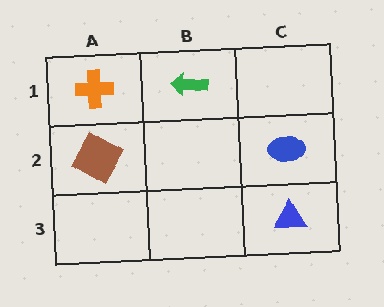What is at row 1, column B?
A green arrow.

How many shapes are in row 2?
2 shapes.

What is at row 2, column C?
A blue ellipse.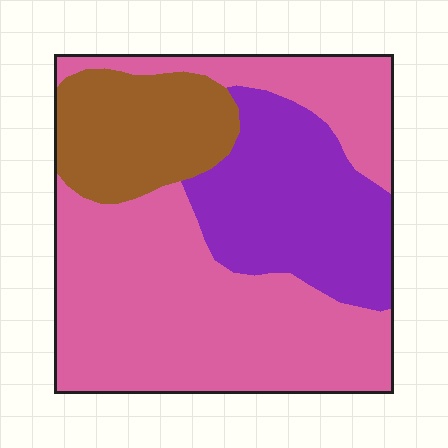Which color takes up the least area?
Brown, at roughly 15%.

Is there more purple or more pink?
Pink.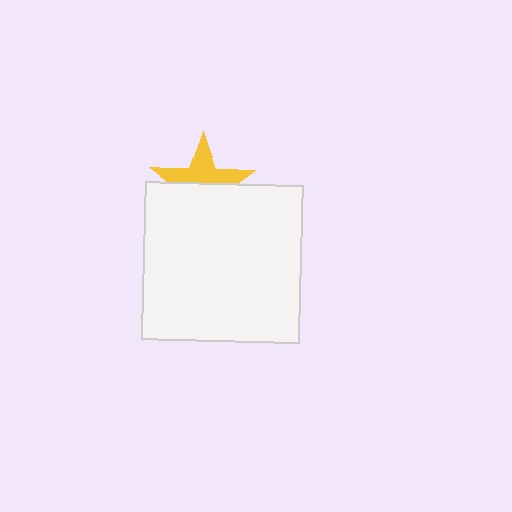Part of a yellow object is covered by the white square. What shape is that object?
It is a star.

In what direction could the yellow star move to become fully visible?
The yellow star could move up. That would shift it out from behind the white square entirely.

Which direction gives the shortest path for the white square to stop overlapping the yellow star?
Moving down gives the shortest separation.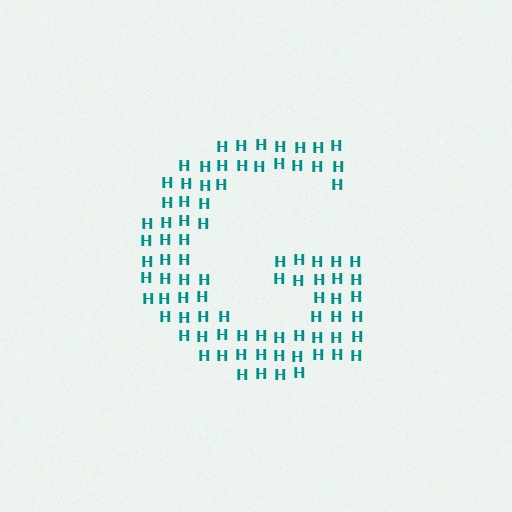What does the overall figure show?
The overall figure shows the letter G.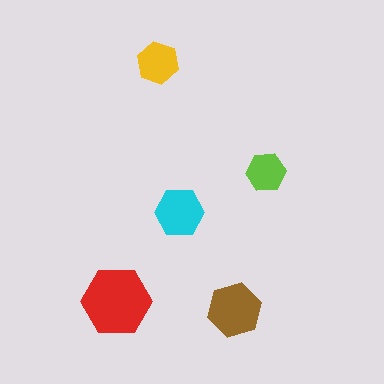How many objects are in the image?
There are 5 objects in the image.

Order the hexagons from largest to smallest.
the red one, the brown one, the cyan one, the yellow one, the lime one.